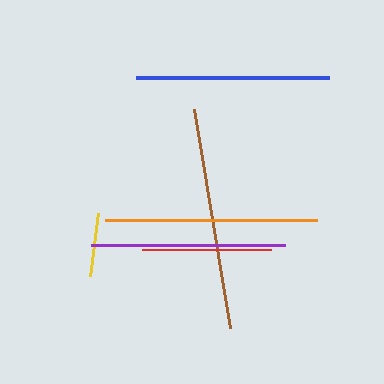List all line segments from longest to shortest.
From longest to shortest: brown, orange, purple, blue, red, yellow.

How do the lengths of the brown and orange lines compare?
The brown and orange lines are approximately the same length.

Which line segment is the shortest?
The yellow line is the shortest at approximately 64 pixels.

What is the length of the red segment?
The red segment is approximately 129 pixels long.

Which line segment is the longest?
The brown line is the longest at approximately 222 pixels.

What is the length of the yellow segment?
The yellow segment is approximately 64 pixels long.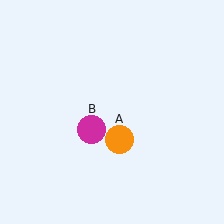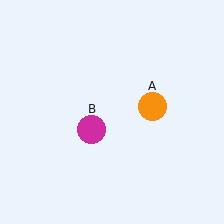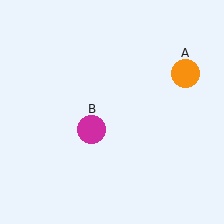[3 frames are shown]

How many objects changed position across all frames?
1 object changed position: orange circle (object A).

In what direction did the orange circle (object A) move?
The orange circle (object A) moved up and to the right.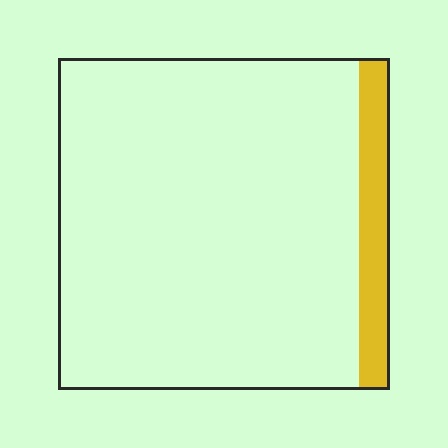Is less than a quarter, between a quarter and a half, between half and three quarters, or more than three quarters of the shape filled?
Less than a quarter.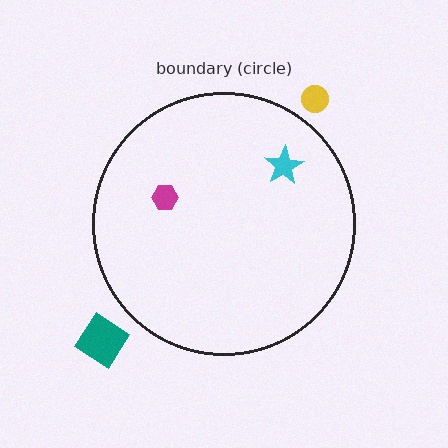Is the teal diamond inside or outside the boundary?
Outside.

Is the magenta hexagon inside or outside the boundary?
Inside.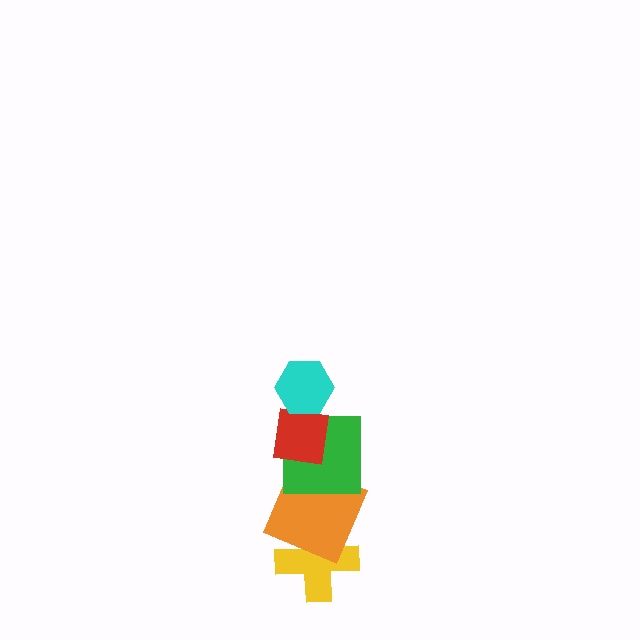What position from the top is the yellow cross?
The yellow cross is 5th from the top.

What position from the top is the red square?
The red square is 2nd from the top.